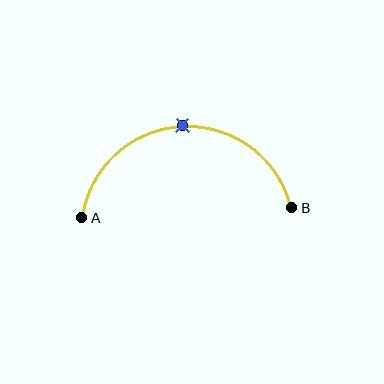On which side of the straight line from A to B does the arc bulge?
The arc bulges above the straight line connecting A and B.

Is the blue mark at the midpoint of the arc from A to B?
Yes. The blue mark lies on the arc at equal arc-length from both A and B — it is the arc midpoint.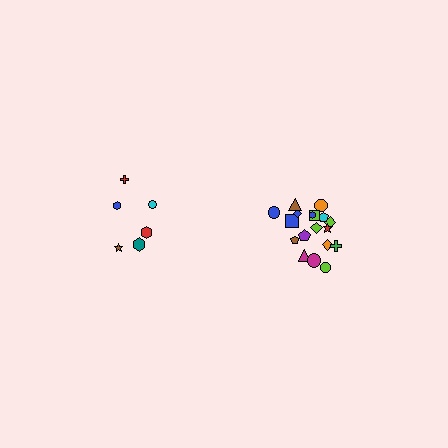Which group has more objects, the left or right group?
The right group.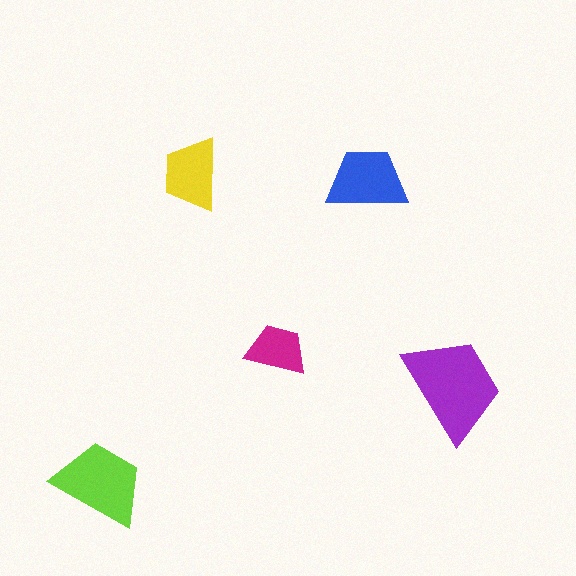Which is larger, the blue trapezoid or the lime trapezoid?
The lime one.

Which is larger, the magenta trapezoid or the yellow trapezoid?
The yellow one.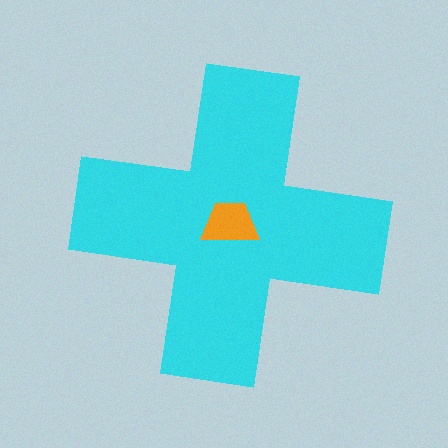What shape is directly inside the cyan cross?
The orange trapezoid.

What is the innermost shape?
The orange trapezoid.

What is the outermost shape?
The cyan cross.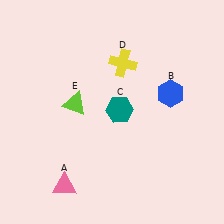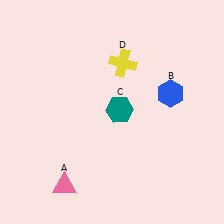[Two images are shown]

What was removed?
The lime triangle (E) was removed in Image 2.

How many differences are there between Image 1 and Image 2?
There is 1 difference between the two images.